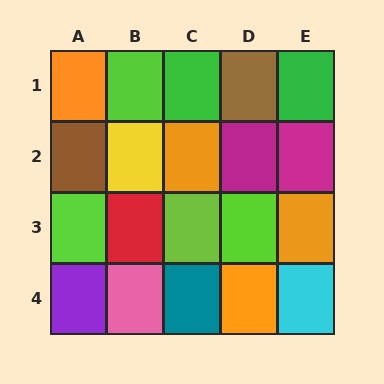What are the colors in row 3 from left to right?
Lime, red, lime, lime, orange.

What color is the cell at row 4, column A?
Purple.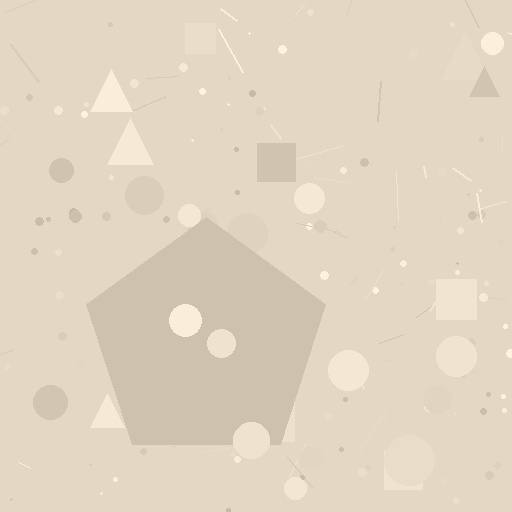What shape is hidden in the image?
A pentagon is hidden in the image.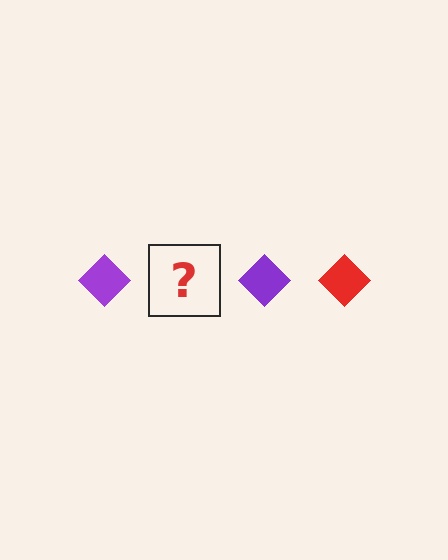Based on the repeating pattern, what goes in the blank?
The blank should be a red diamond.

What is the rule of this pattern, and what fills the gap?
The rule is that the pattern cycles through purple, red diamonds. The gap should be filled with a red diamond.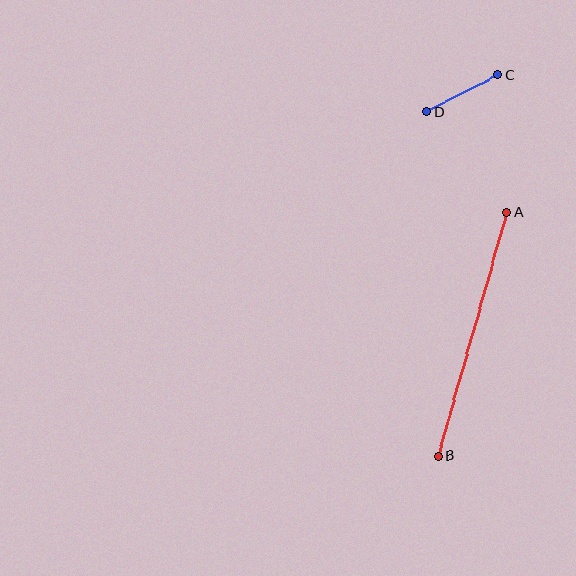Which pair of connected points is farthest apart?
Points A and B are farthest apart.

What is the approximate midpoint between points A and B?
The midpoint is at approximately (473, 334) pixels.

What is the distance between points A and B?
The distance is approximately 253 pixels.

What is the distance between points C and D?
The distance is approximately 80 pixels.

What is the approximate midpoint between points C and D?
The midpoint is at approximately (462, 93) pixels.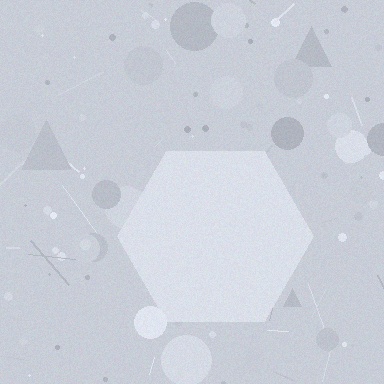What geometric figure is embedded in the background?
A hexagon is embedded in the background.